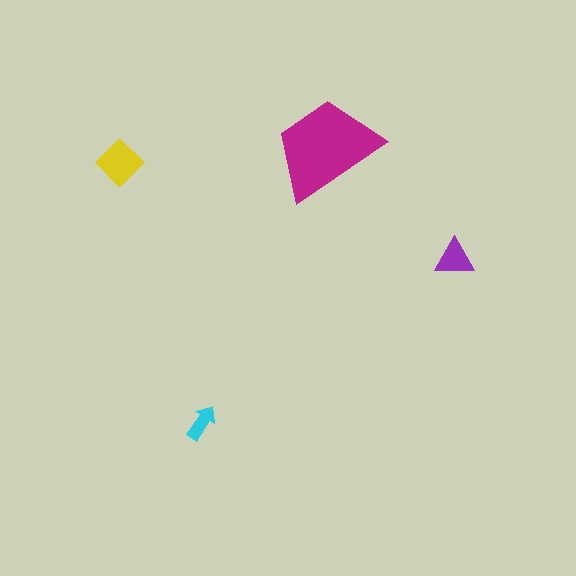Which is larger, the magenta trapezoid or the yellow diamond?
The magenta trapezoid.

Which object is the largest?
The magenta trapezoid.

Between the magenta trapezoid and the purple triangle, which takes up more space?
The magenta trapezoid.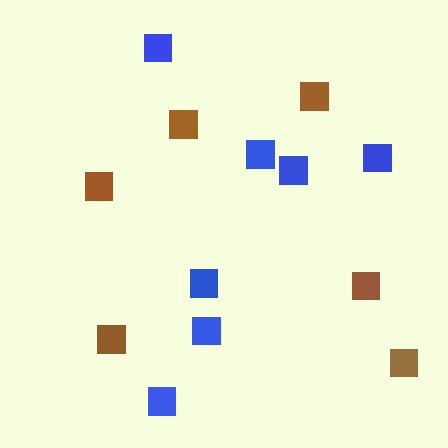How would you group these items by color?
There are 2 groups: one group of brown squares (6) and one group of blue squares (7).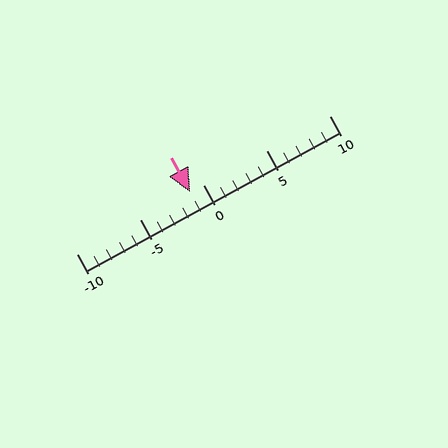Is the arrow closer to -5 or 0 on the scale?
The arrow is closer to 0.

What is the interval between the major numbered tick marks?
The major tick marks are spaced 5 units apart.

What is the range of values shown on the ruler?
The ruler shows values from -10 to 10.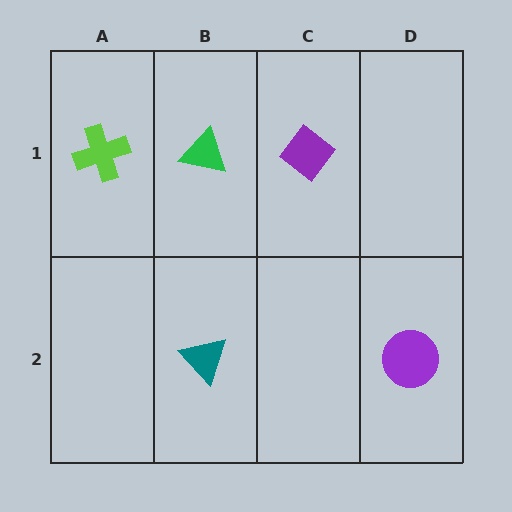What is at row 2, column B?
A teal triangle.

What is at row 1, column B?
A green triangle.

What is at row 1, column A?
A lime cross.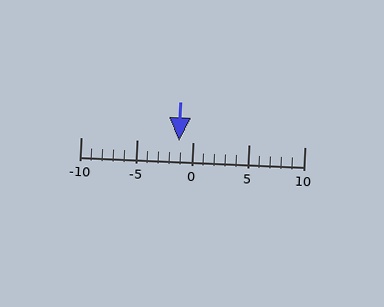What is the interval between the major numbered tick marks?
The major tick marks are spaced 5 units apart.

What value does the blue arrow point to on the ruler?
The blue arrow points to approximately -1.